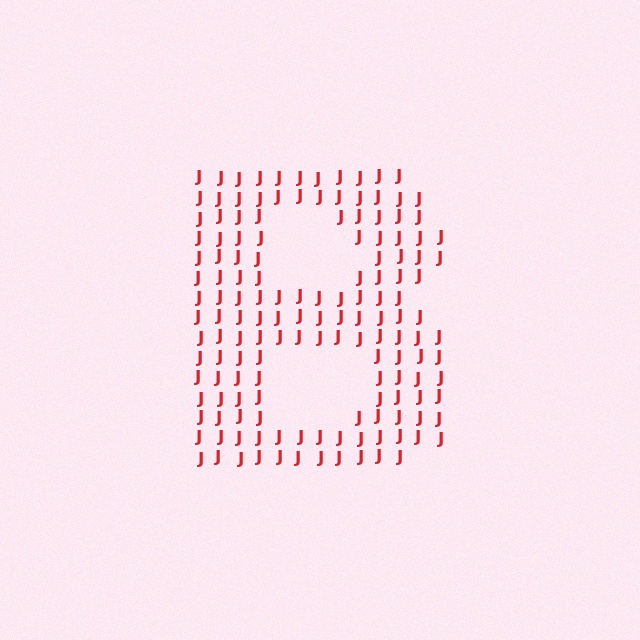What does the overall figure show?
The overall figure shows the letter B.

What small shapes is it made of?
It is made of small letter J's.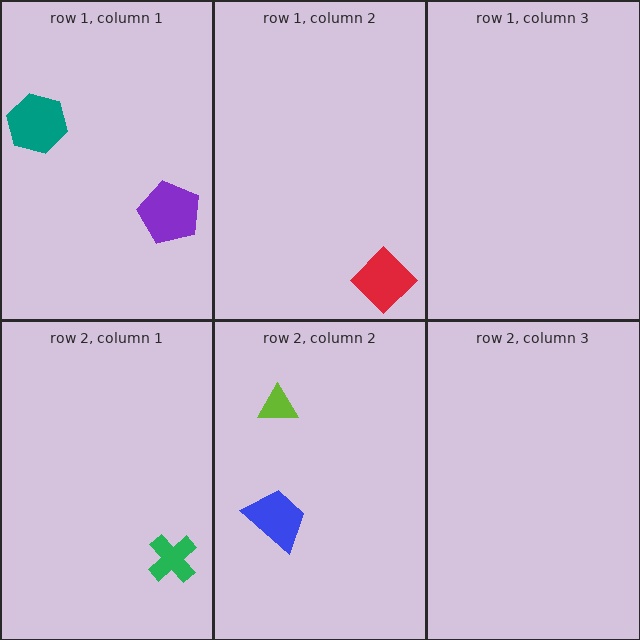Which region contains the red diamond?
The row 1, column 2 region.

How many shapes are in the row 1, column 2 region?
1.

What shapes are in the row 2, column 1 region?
The green cross.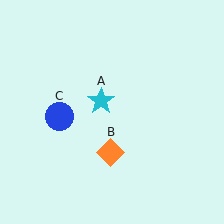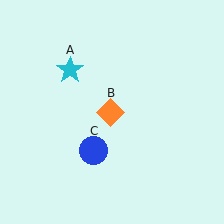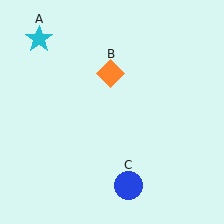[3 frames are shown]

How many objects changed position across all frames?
3 objects changed position: cyan star (object A), orange diamond (object B), blue circle (object C).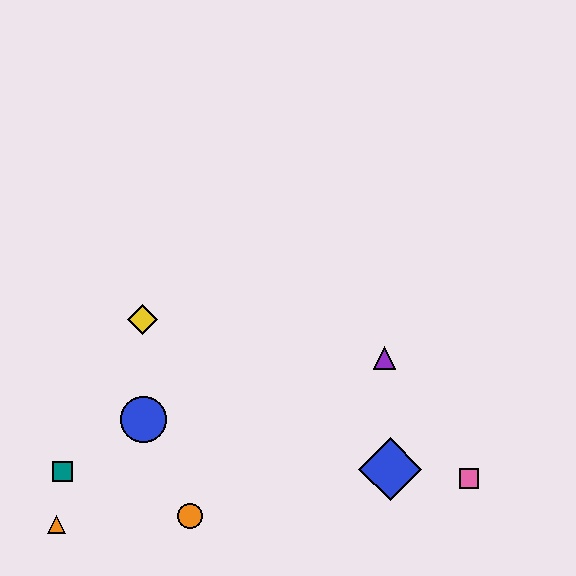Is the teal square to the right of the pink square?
No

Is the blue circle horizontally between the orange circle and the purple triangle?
No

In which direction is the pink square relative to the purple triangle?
The pink square is below the purple triangle.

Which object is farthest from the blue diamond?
The orange triangle is farthest from the blue diamond.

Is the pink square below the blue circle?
Yes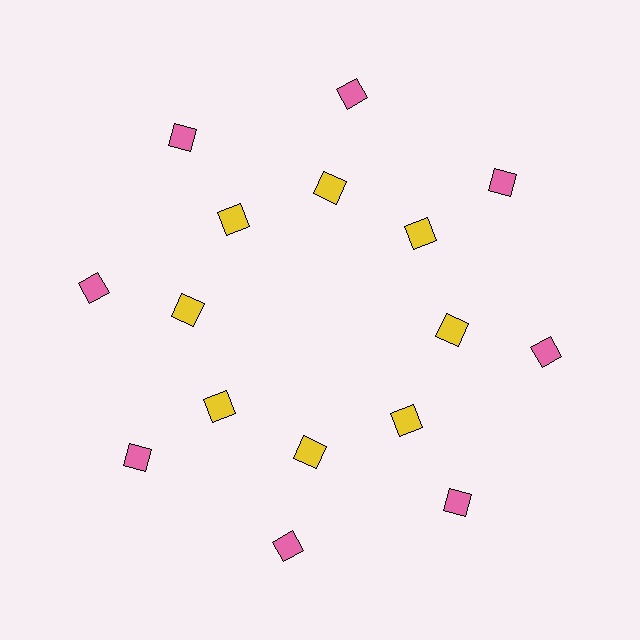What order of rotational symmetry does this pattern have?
This pattern has 8-fold rotational symmetry.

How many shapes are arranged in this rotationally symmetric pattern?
There are 16 shapes, arranged in 8 groups of 2.